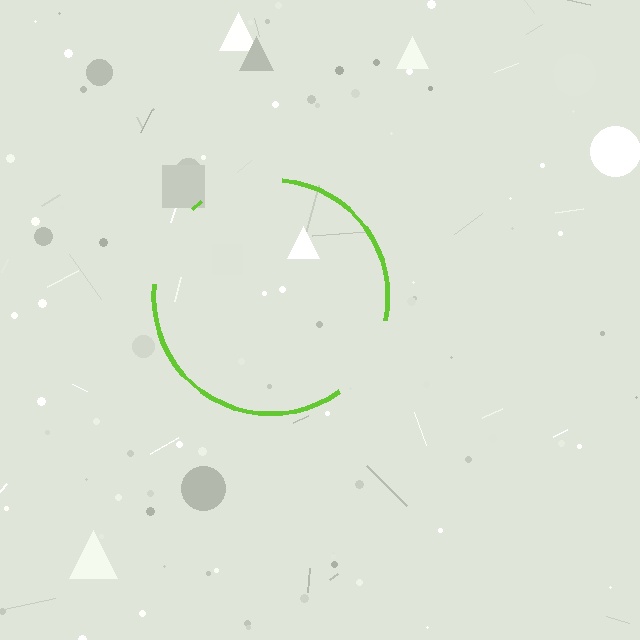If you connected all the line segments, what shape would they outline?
They would outline a circle.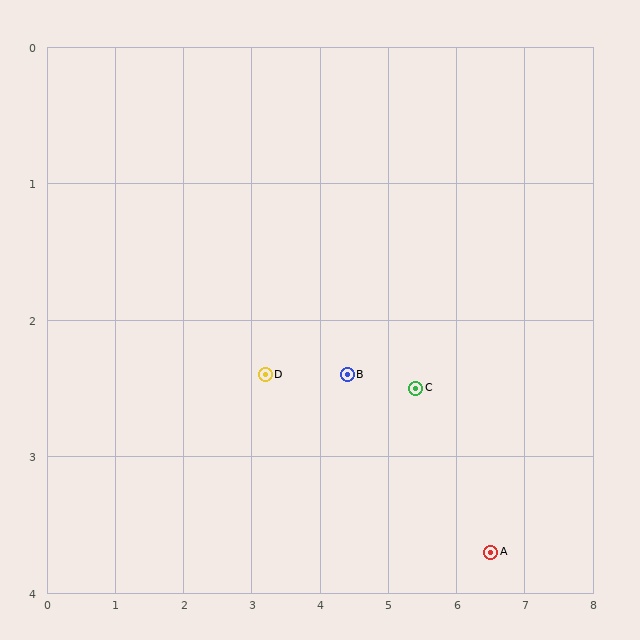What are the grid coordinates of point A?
Point A is at approximately (6.5, 3.7).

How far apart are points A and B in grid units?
Points A and B are about 2.5 grid units apart.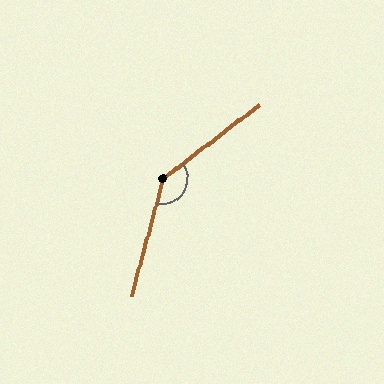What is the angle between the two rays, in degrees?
Approximately 142 degrees.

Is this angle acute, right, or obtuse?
It is obtuse.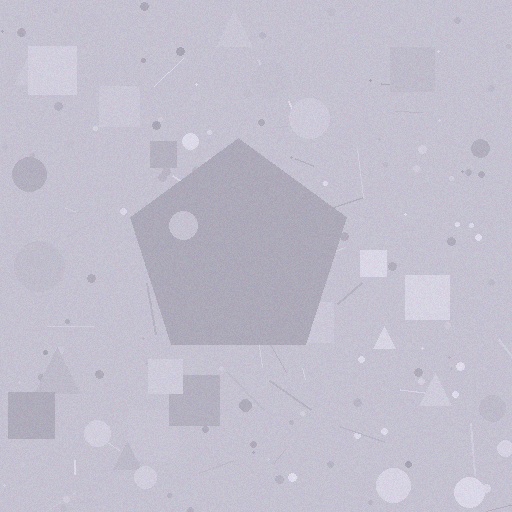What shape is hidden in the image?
A pentagon is hidden in the image.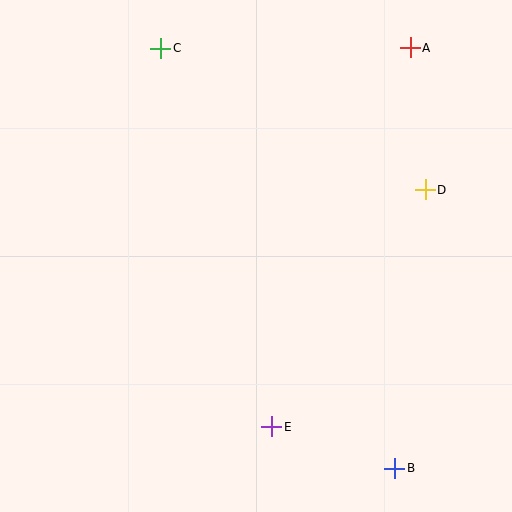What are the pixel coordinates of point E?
Point E is at (272, 427).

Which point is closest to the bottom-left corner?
Point E is closest to the bottom-left corner.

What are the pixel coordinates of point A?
Point A is at (410, 48).